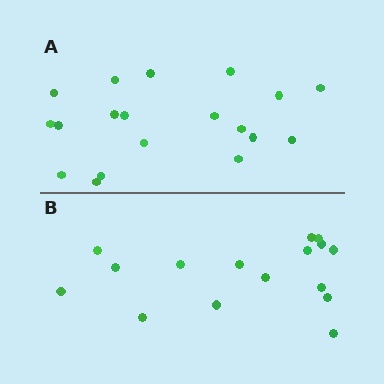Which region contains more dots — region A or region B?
Region A (the top region) has more dots.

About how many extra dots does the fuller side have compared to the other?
Region A has just a few more — roughly 2 or 3 more dots than region B.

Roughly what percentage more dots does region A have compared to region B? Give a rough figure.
About 20% more.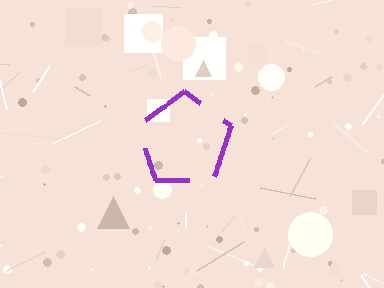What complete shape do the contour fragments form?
The contour fragments form a pentagon.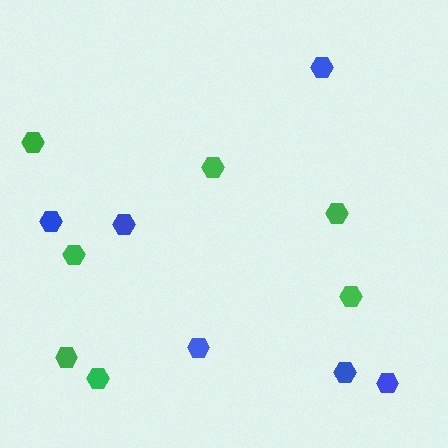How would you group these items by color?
There are 2 groups: one group of blue hexagons (6) and one group of green hexagons (7).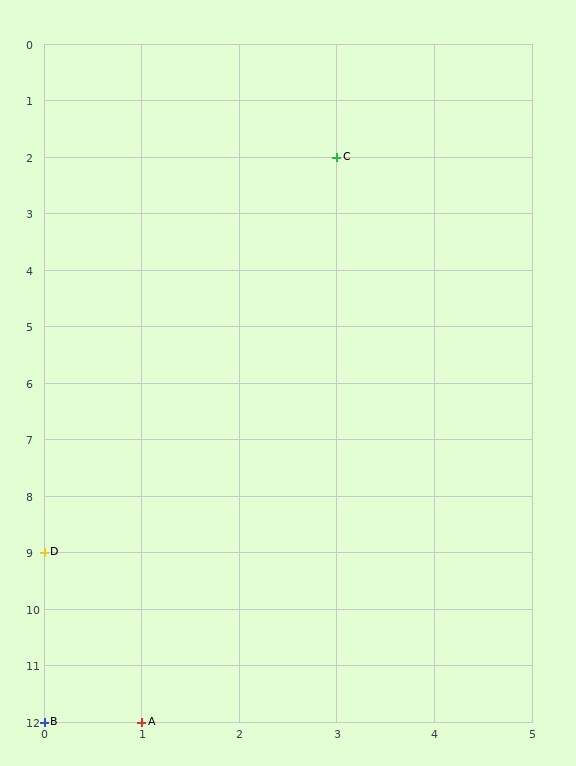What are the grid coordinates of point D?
Point D is at grid coordinates (0, 9).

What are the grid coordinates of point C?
Point C is at grid coordinates (3, 2).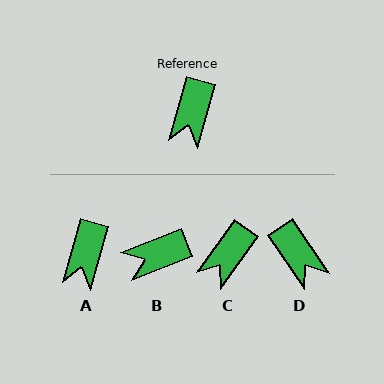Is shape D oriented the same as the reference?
No, it is off by about 50 degrees.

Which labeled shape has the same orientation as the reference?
A.